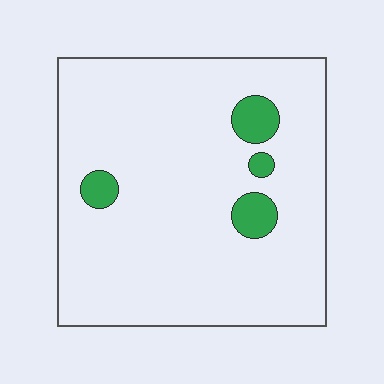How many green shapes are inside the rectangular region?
4.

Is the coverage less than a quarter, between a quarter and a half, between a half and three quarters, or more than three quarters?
Less than a quarter.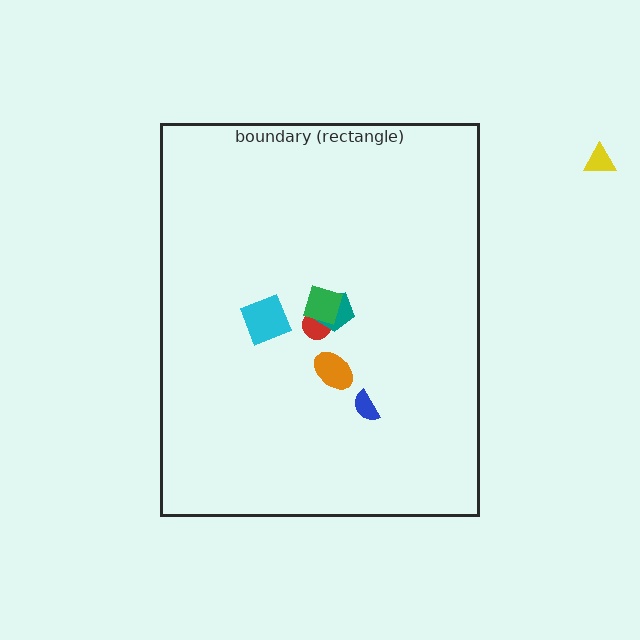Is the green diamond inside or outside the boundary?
Inside.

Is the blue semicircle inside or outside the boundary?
Inside.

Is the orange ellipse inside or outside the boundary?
Inside.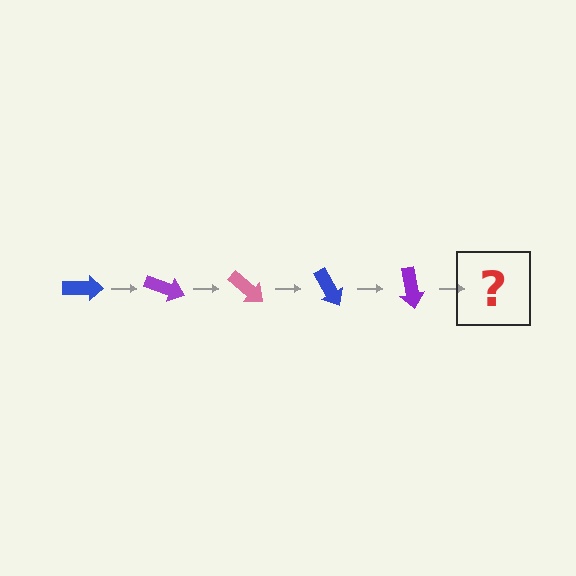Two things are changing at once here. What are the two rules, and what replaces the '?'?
The two rules are that it rotates 20 degrees each step and the color cycles through blue, purple, and pink. The '?' should be a pink arrow, rotated 100 degrees from the start.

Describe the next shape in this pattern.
It should be a pink arrow, rotated 100 degrees from the start.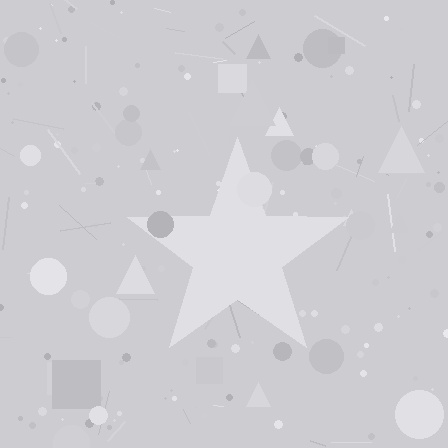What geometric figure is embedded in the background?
A star is embedded in the background.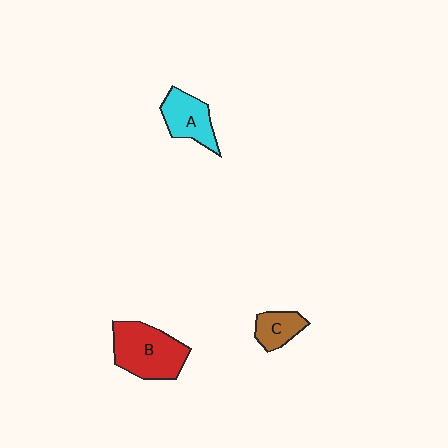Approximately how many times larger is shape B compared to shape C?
Approximately 2.2 times.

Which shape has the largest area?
Shape B (red).